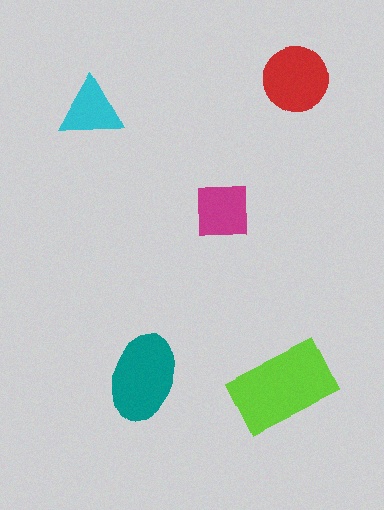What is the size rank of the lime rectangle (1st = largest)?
1st.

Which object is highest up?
The red circle is topmost.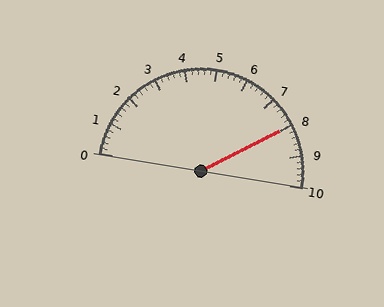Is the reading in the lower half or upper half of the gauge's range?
The reading is in the upper half of the range (0 to 10).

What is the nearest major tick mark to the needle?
The nearest major tick mark is 8.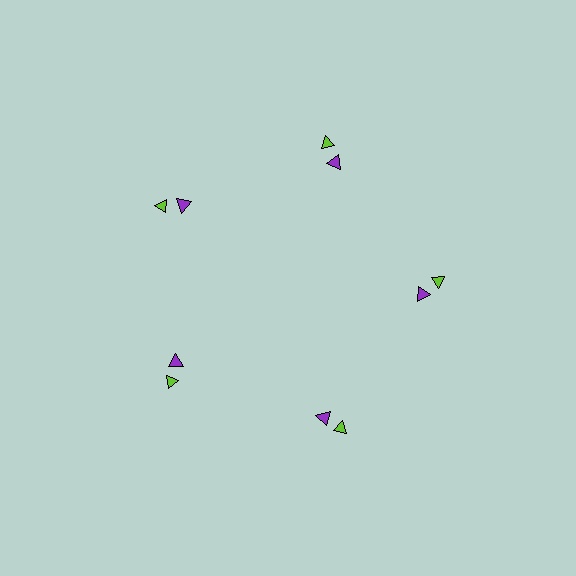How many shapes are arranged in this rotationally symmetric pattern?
There are 10 shapes, arranged in 5 groups of 2.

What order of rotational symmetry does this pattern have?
This pattern has 5-fold rotational symmetry.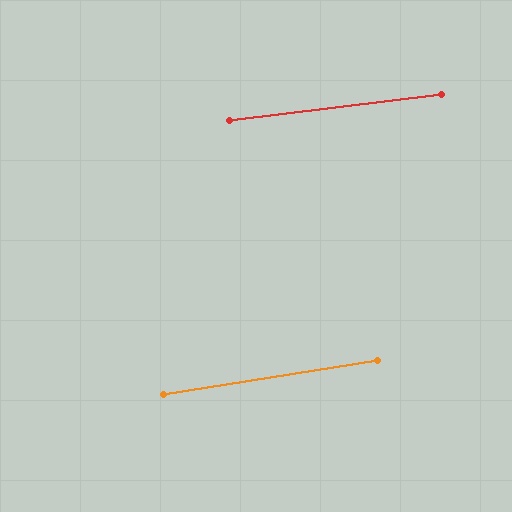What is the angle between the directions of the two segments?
Approximately 2 degrees.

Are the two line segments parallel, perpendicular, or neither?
Parallel — their directions differ by only 1.8°.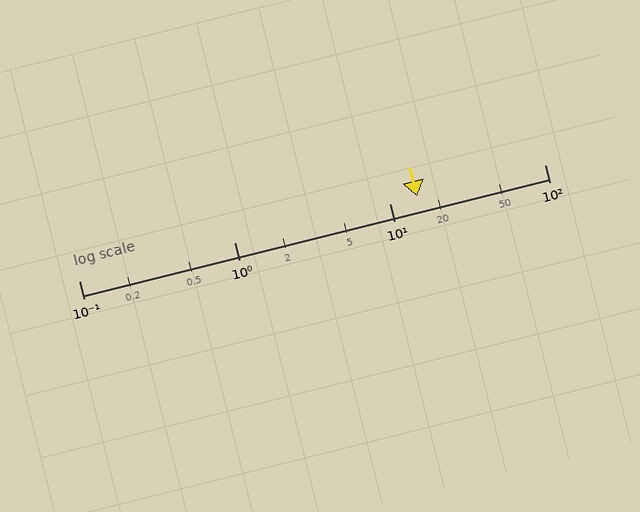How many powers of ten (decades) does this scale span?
The scale spans 3 decades, from 0.1 to 100.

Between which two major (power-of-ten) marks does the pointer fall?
The pointer is between 10 and 100.